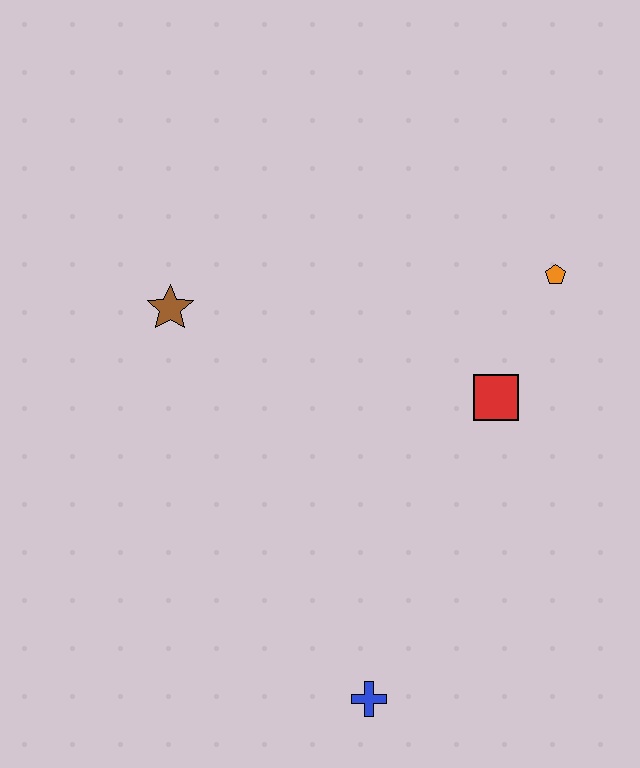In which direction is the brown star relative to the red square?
The brown star is to the left of the red square.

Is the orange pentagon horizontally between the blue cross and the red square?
No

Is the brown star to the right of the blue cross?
No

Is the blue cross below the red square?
Yes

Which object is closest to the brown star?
The red square is closest to the brown star.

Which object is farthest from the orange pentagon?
The blue cross is farthest from the orange pentagon.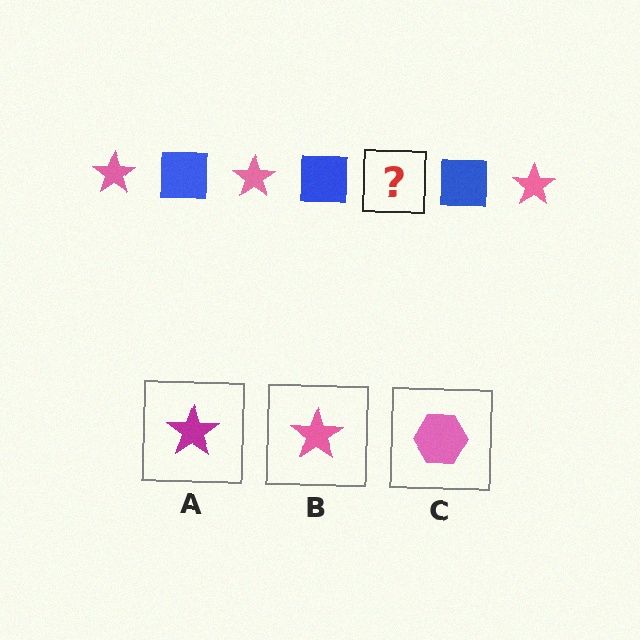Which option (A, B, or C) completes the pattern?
B.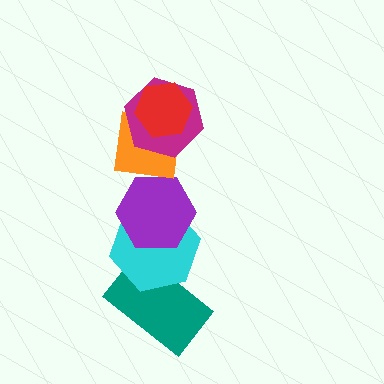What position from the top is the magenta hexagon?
The magenta hexagon is 2nd from the top.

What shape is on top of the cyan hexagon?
The purple hexagon is on top of the cyan hexagon.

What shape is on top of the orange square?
The magenta hexagon is on top of the orange square.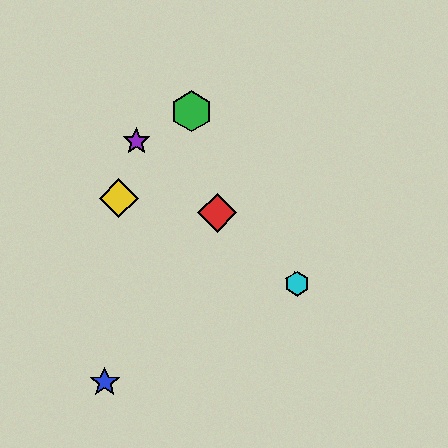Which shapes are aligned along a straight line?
The red diamond, the purple star, the orange star, the cyan hexagon are aligned along a straight line.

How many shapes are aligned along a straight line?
4 shapes (the red diamond, the purple star, the orange star, the cyan hexagon) are aligned along a straight line.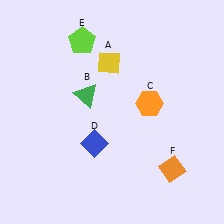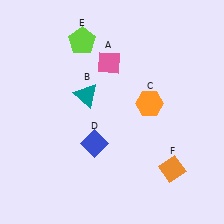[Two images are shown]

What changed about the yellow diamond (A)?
In Image 1, A is yellow. In Image 2, it changed to pink.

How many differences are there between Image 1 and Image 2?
There are 2 differences between the two images.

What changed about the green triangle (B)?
In Image 1, B is green. In Image 2, it changed to teal.